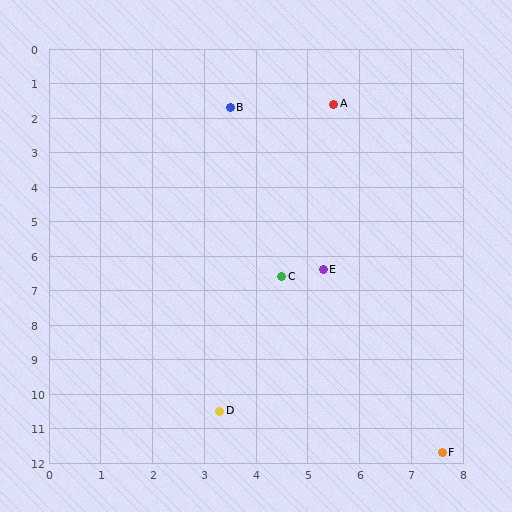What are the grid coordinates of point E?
Point E is at approximately (5.3, 6.4).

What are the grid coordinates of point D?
Point D is at approximately (3.3, 10.5).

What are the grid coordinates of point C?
Point C is at approximately (4.5, 6.6).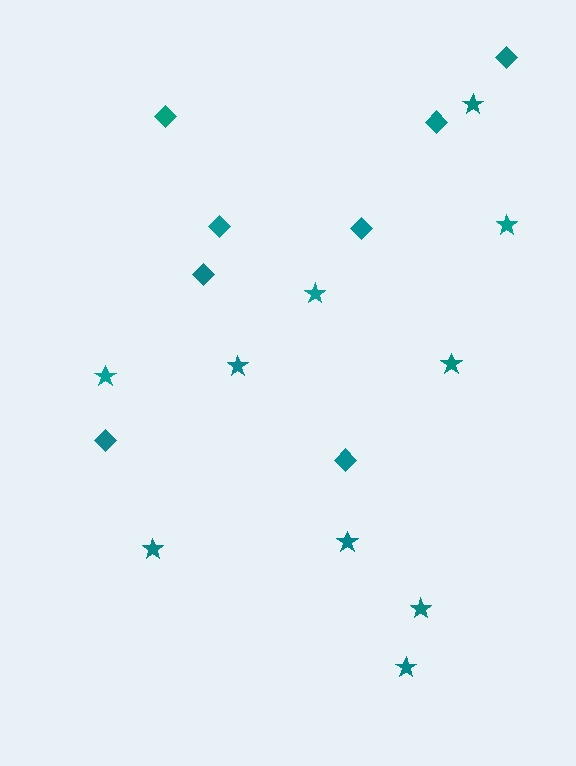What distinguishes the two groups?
There are 2 groups: one group of diamonds (8) and one group of stars (10).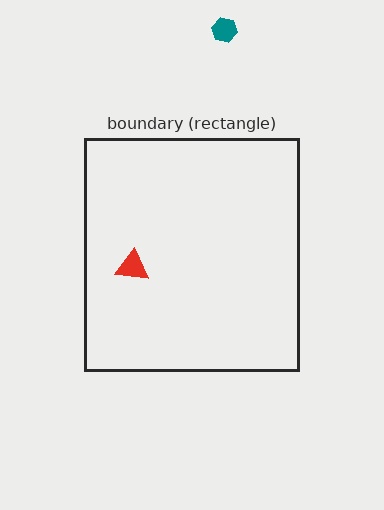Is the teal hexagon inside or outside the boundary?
Outside.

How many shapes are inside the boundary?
1 inside, 1 outside.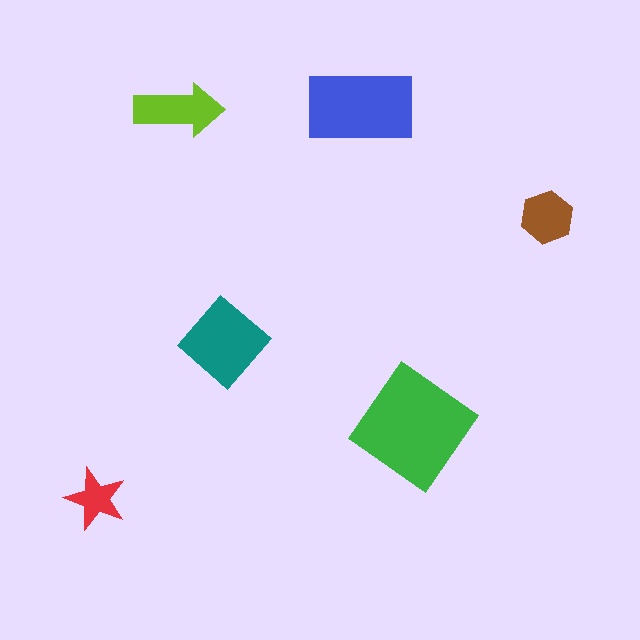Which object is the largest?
The green diamond.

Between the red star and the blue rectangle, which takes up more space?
The blue rectangle.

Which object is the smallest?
The red star.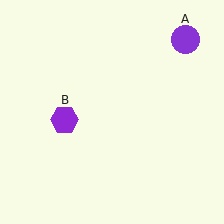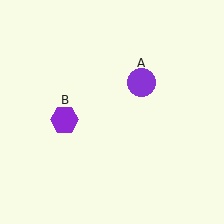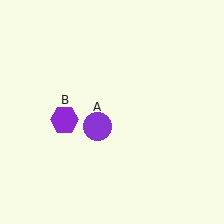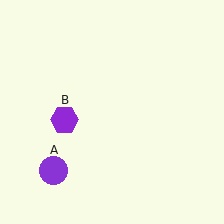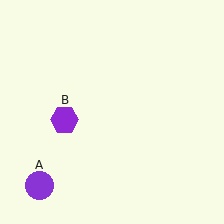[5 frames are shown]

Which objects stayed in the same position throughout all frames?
Purple hexagon (object B) remained stationary.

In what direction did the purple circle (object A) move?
The purple circle (object A) moved down and to the left.